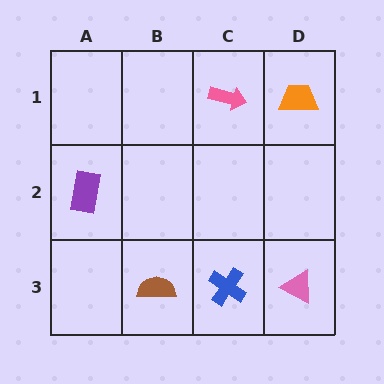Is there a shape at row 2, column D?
No, that cell is empty.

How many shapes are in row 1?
2 shapes.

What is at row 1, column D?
An orange trapezoid.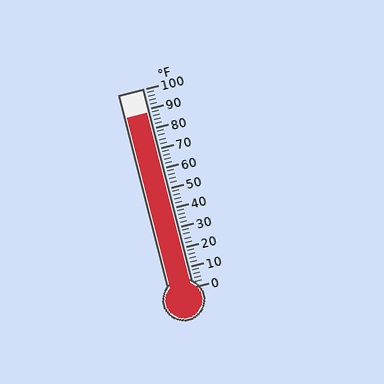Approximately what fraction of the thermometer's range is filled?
The thermometer is filled to approximately 90% of its range.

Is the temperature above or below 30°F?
The temperature is above 30°F.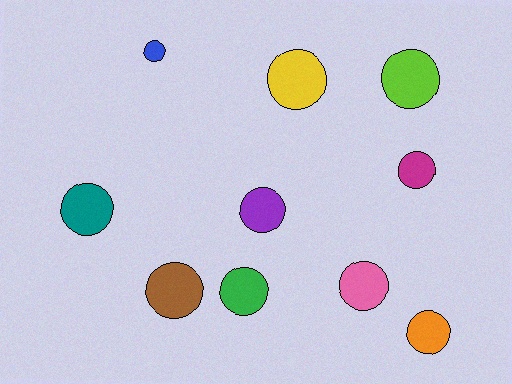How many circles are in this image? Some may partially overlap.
There are 10 circles.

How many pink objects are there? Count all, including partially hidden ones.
There is 1 pink object.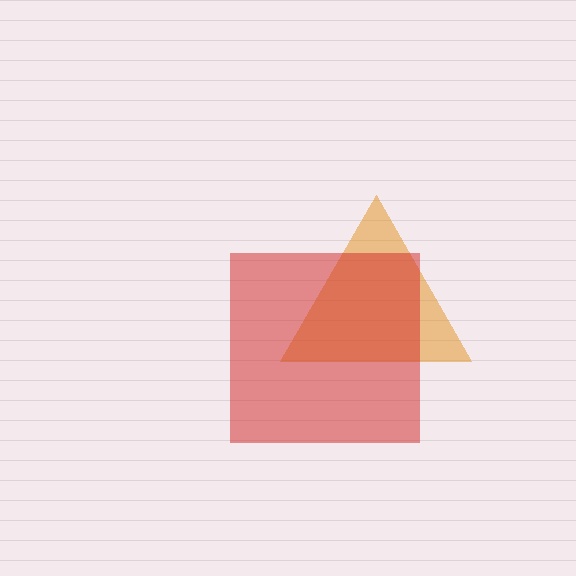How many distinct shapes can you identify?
There are 2 distinct shapes: an orange triangle, a red square.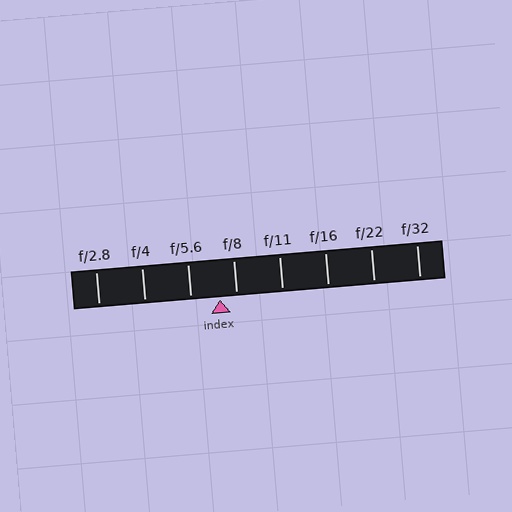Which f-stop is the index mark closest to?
The index mark is closest to f/8.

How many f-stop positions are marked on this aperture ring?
There are 8 f-stop positions marked.